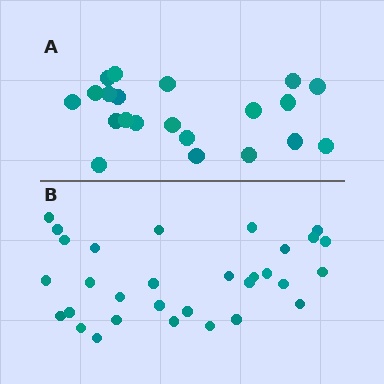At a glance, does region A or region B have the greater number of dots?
Region B (the bottom region) has more dots.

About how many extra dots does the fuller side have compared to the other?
Region B has roughly 10 or so more dots than region A.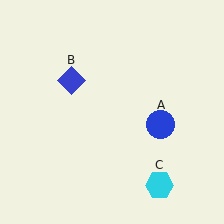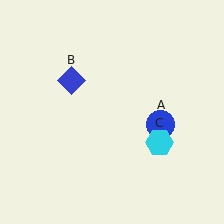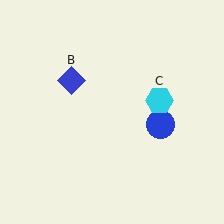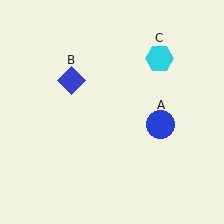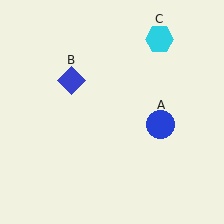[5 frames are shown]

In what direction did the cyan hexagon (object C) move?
The cyan hexagon (object C) moved up.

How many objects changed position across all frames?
1 object changed position: cyan hexagon (object C).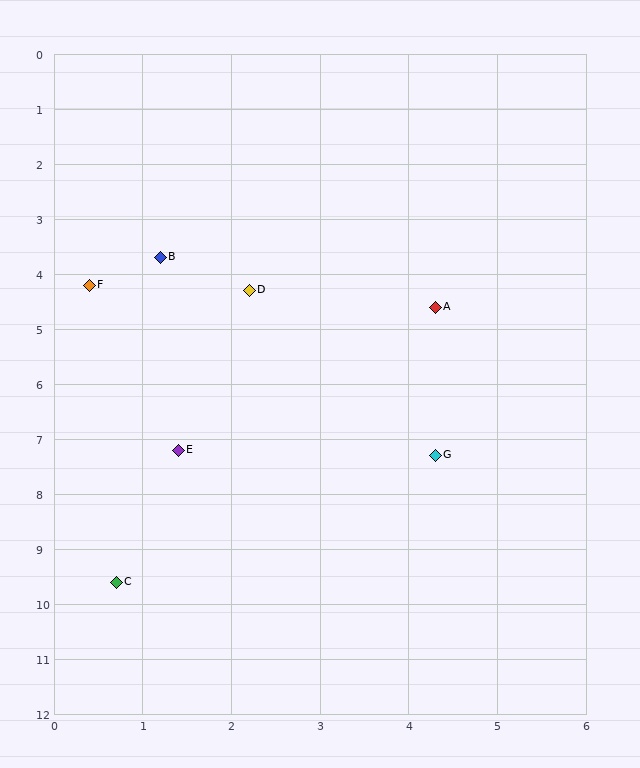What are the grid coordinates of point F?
Point F is at approximately (0.4, 4.2).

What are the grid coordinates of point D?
Point D is at approximately (2.2, 4.3).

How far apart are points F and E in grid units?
Points F and E are about 3.2 grid units apart.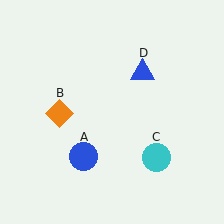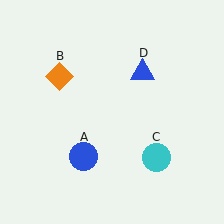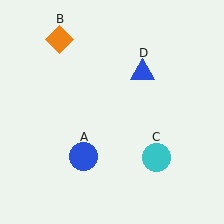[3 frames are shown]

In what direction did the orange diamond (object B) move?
The orange diamond (object B) moved up.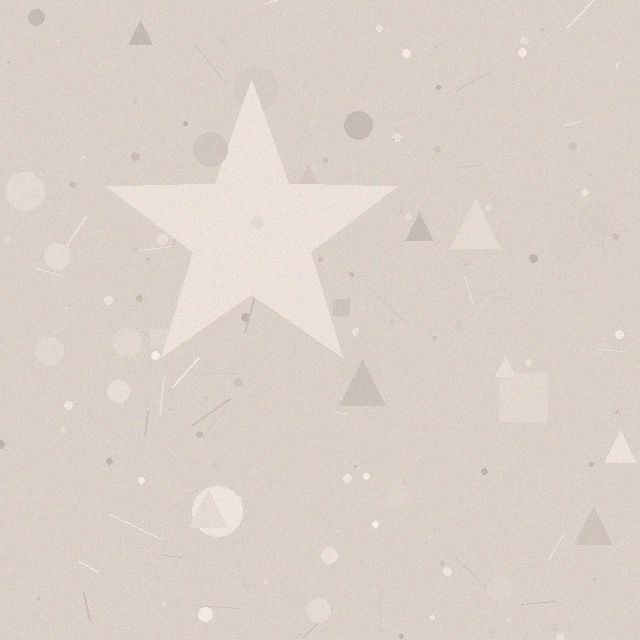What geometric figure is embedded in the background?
A star is embedded in the background.